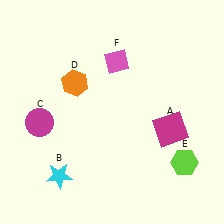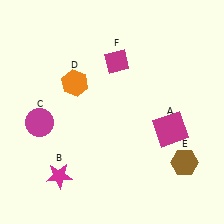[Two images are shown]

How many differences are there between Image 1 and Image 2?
There are 3 differences between the two images.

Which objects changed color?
B changed from cyan to magenta. E changed from lime to brown. F changed from pink to magenta.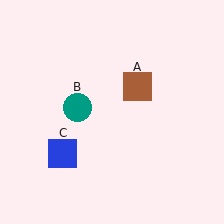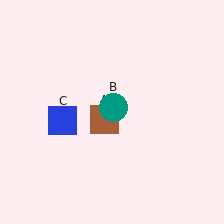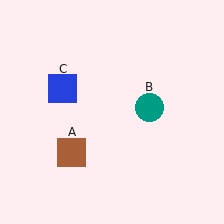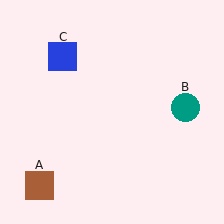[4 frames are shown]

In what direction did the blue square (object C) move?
The blue square (object C) moved up.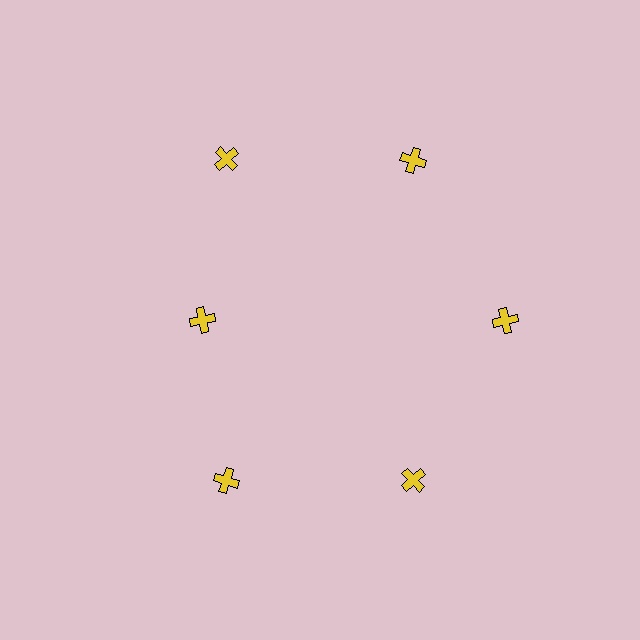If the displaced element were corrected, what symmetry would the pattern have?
It would have 6-fold rotational symmetry — the pattern would map onto itself every 60 degrees.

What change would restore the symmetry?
The symmetry would be restored by moving it outward, back onto the ring so that all 6 crosses sit at equal angles and equal distance from the center.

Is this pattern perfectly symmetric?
No. The 6 yellow crosses are arranged in a ring, but one element near the 9 o'clock position is pulled inward toward the center, breaking the 6-fold rotational symmetry.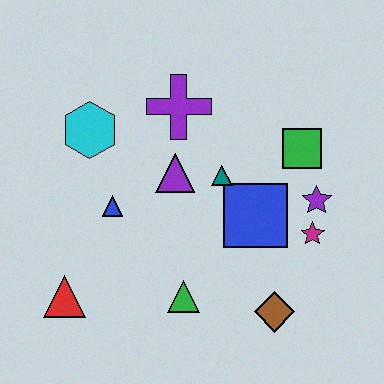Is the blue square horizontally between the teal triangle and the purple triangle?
No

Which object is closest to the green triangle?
The brown diamond is closest to the green triangle.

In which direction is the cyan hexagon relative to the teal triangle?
The cyan hexagon is to the left of the teal triangle.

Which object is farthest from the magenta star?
The red triangle is farthest from the magenta star.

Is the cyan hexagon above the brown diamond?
Yes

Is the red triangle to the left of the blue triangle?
Yes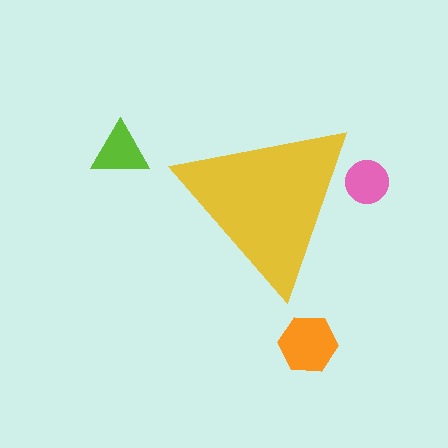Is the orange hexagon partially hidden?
No, the orange hexagon is fully visible.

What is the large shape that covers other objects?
A yellow triangle.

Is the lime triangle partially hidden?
No, the lime triangle is fully visible.